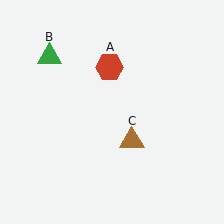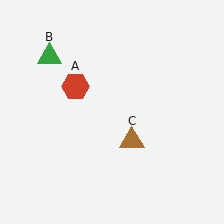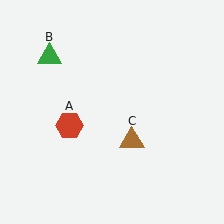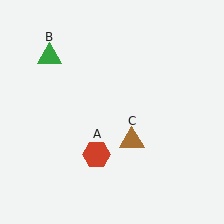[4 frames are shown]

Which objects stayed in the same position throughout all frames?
Green triangle (object B) and brown triangle (object C) remained stationary.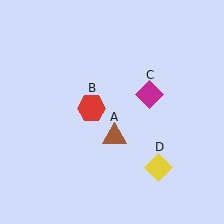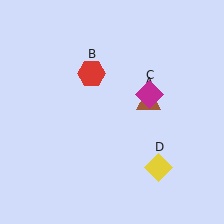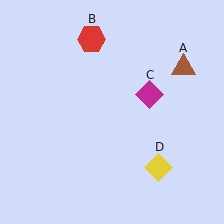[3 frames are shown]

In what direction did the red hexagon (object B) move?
The red hexagon (object B) moved up.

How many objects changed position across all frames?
2 objects changed position: brown triangle (object A), red hexagon (object B).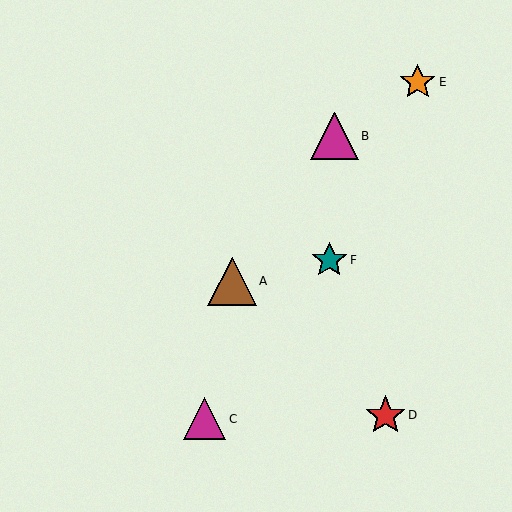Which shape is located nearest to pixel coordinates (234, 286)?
The brown triangle (labeled A) at (232, 281) is nearest to that location.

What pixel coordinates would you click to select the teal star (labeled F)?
Click at (329, 260) to select the teal star F.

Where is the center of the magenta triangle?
The center of the magenta triangle is at (204, 419).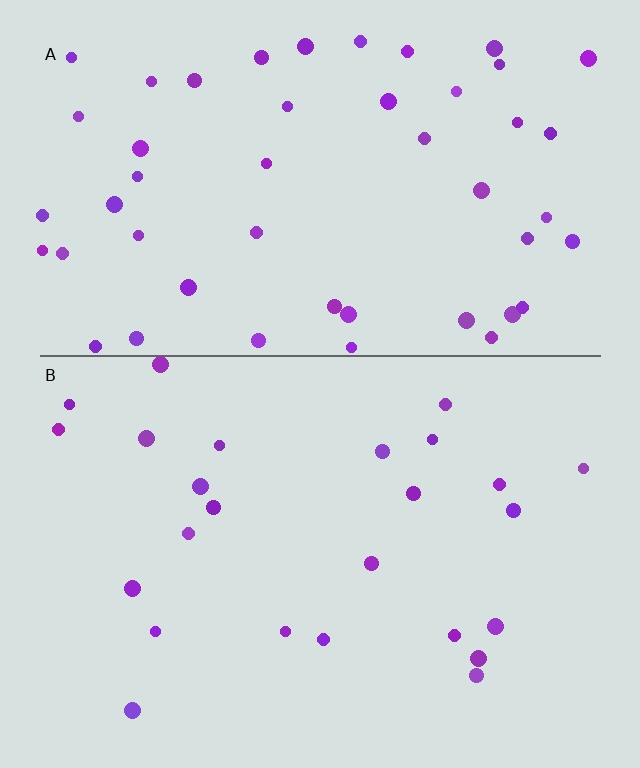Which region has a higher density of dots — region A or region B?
A (the top).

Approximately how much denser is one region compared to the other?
Approximately 1.9× — region A over region B.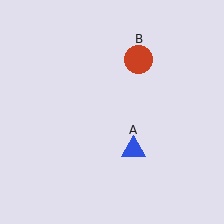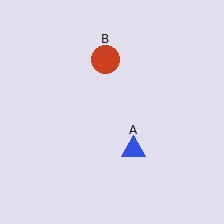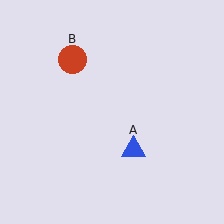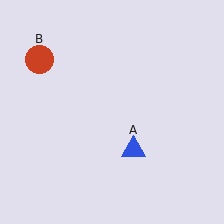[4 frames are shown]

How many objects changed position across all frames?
1 object changed position: red circle (object B).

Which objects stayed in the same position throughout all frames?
Blue triangle (object A) remained stationary.